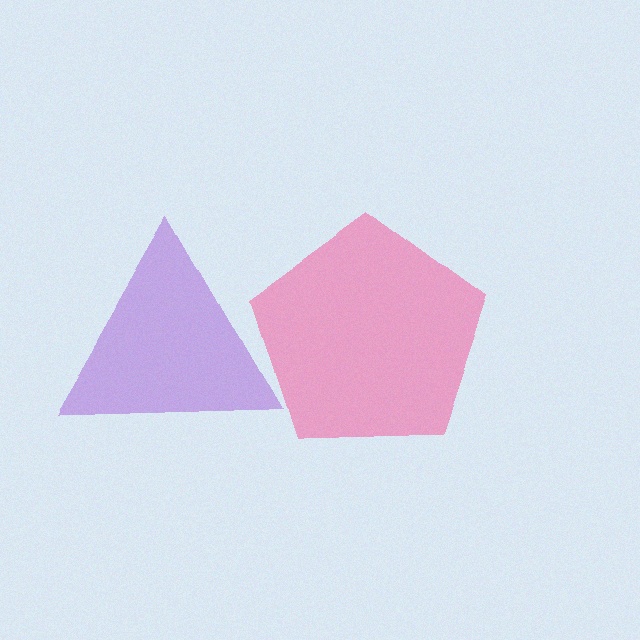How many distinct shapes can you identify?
There are 2 distinct shapes: a pink pentagon, a purple triangle.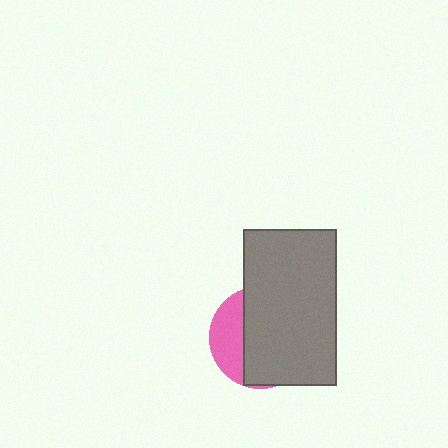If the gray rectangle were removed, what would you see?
You would see the complete pink circle.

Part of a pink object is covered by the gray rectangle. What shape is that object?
It is a circle.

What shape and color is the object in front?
The object in front is a gray rectangle.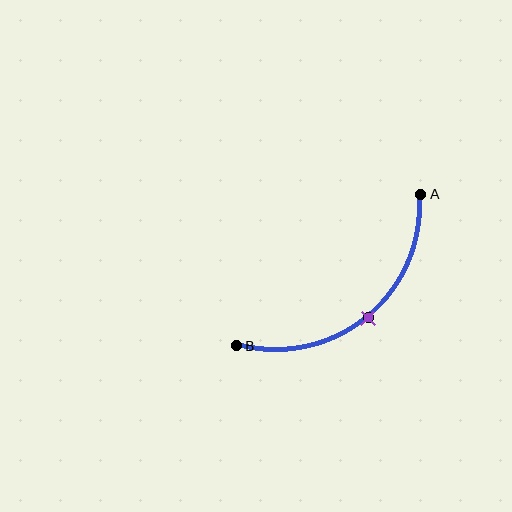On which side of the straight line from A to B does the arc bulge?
The arc bulges below and to the right of the straight line connecting A and B.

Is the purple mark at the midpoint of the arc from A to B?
Yes. The purple mark lies on the arc at equal arc-length from both A and B — it is the arc midpoint.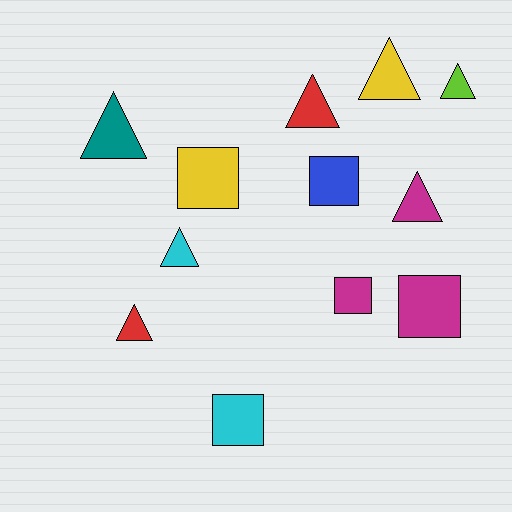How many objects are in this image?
There are 12 objects.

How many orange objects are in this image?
There are no orange objects.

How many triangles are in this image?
There are 7 triangles.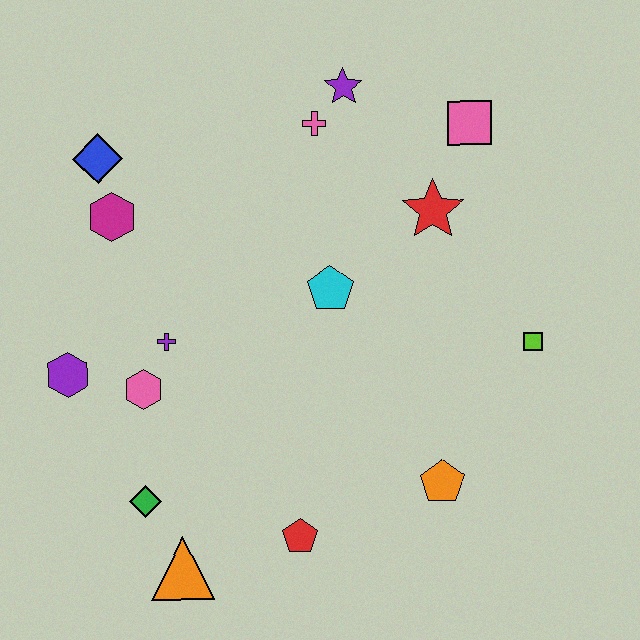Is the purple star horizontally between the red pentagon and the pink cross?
No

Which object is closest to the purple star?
The pink cross is closest to the purple star.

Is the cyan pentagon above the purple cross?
Yes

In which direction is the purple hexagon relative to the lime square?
The purple hexagon is to the left of the lime square.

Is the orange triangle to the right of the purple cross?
Yes